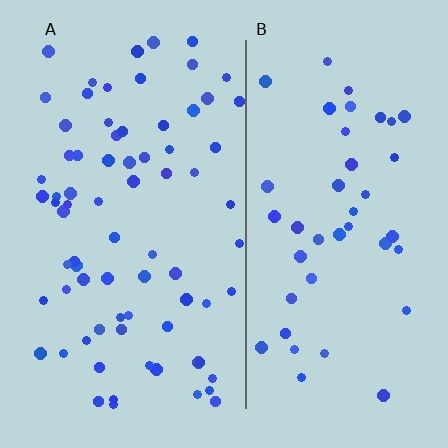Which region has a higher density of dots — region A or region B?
A (the left).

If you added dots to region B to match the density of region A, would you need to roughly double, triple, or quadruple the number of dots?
Approximately double.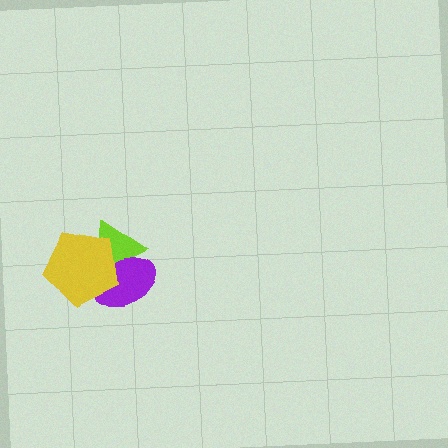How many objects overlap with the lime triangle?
2 objects overlap with the lime triangle.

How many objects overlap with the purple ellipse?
2 objects overlap with the purple ellipse.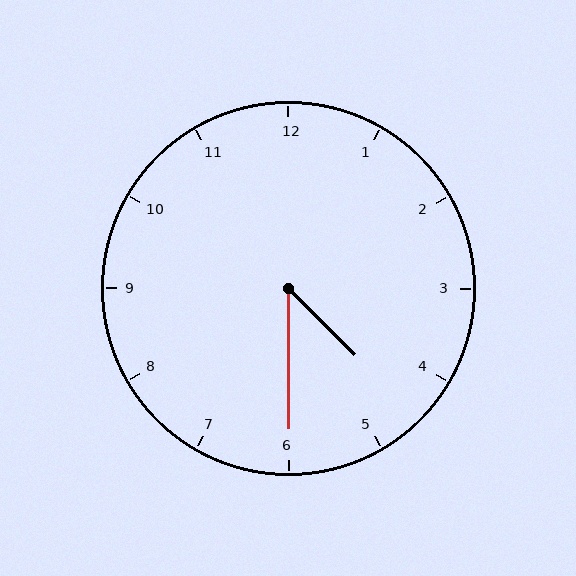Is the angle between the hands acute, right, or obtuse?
It is acute.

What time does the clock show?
4:30.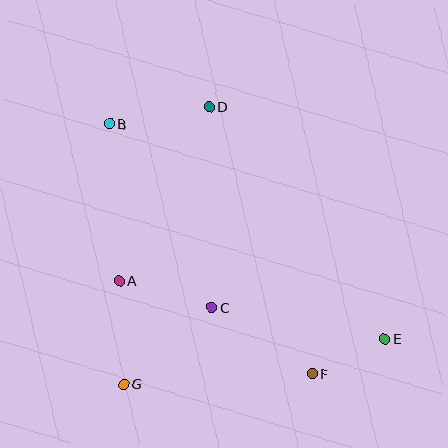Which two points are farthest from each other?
Points B and E are farthest from each other.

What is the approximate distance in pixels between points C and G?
The distance between C and G is approximately 117 pixels.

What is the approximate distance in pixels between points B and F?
The distance between B and F is approximately 322 pixels.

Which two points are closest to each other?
Points E and F are closest to each other.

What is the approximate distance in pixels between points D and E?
The distance between D and E is approximately 291 pixels.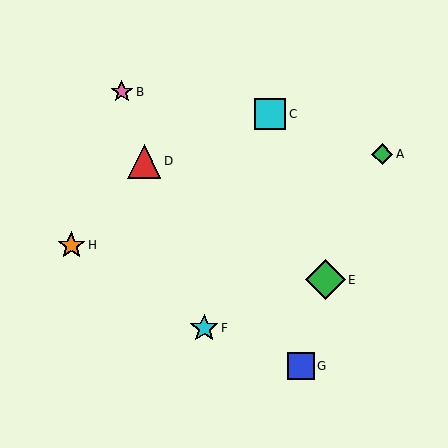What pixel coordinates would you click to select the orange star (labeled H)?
Click at (71, 245) to select the orange star H.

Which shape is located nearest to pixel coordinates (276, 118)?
The cyan square (labeled C) at (270, 114) is nearest to that location.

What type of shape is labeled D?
Shape D is a red triangle.